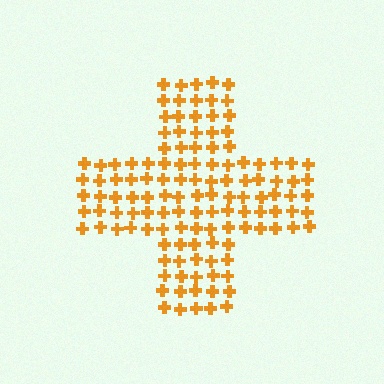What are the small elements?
The small elements are crosses.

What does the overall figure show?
The overall figure shows a cross.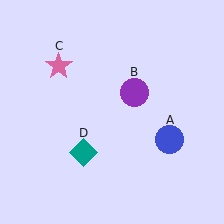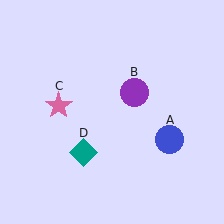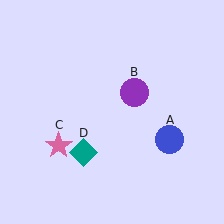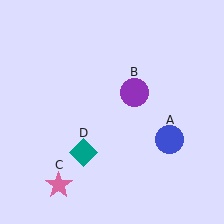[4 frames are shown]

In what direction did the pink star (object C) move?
The pink star (object C) moved down.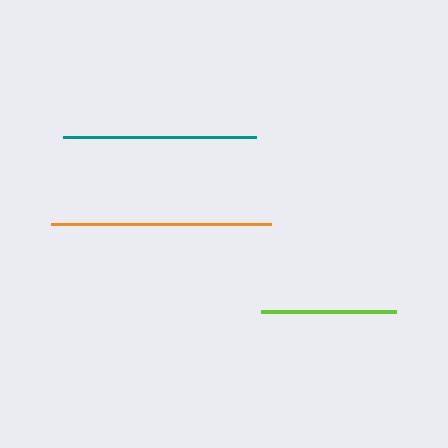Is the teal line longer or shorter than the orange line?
The orange line is longer than the teal line.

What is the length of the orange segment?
The orange segment is approximately 220 pixels long.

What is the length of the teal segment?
The teal segment is approximately 193 pixels long.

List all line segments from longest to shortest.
From longest to shortest: orange, teal, lime.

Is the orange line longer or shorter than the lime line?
The orange line is longer than the lime line.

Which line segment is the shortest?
The lime line is the shortest at approximately 135 pixels.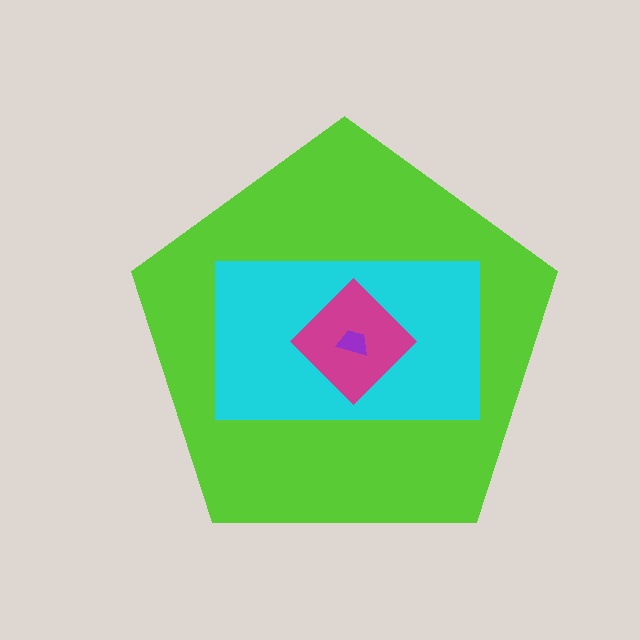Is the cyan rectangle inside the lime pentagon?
Yes.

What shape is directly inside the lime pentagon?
The cyan rectangle.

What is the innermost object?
The purple trapezoid.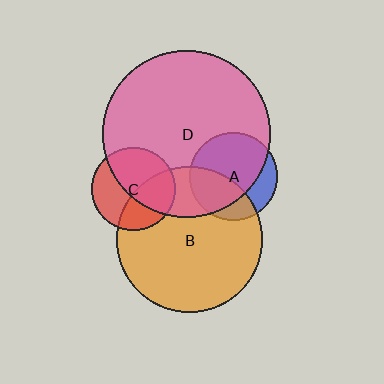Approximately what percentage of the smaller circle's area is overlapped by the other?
Approximately 75%.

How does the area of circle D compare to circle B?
Approximately 1.3 times.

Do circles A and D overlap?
Yes.